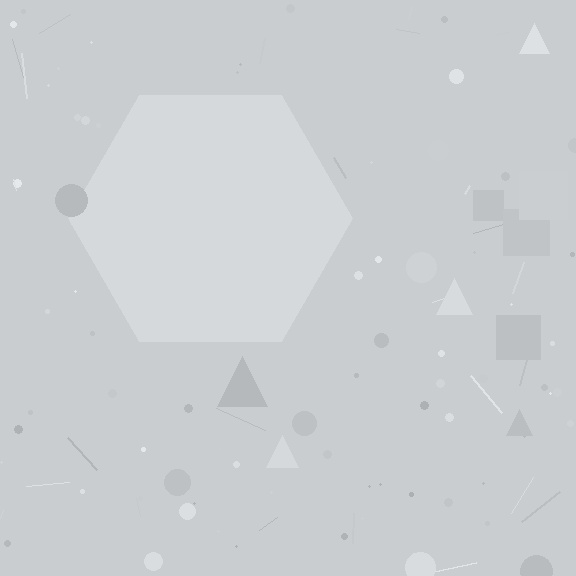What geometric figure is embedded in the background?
A hexagon is embedded in the background.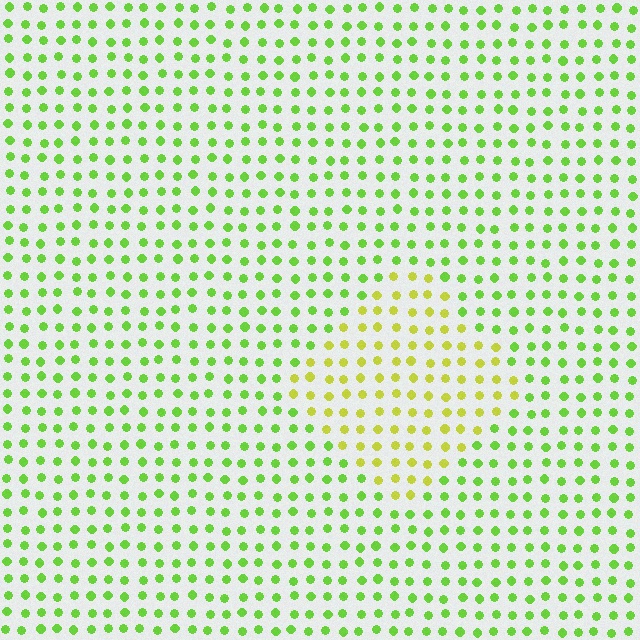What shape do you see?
I see a diamond.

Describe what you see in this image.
The image is filled with small lime elements in a uniform arrangement. A diamond-shaped region is visible where the elements are tinted to a slightly different hue, forming a subtle color boundary.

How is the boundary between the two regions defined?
The boundary is defined purely by a slight shift in hue (about 35 degrees). Spacing, size, and orientation are identical on both sides.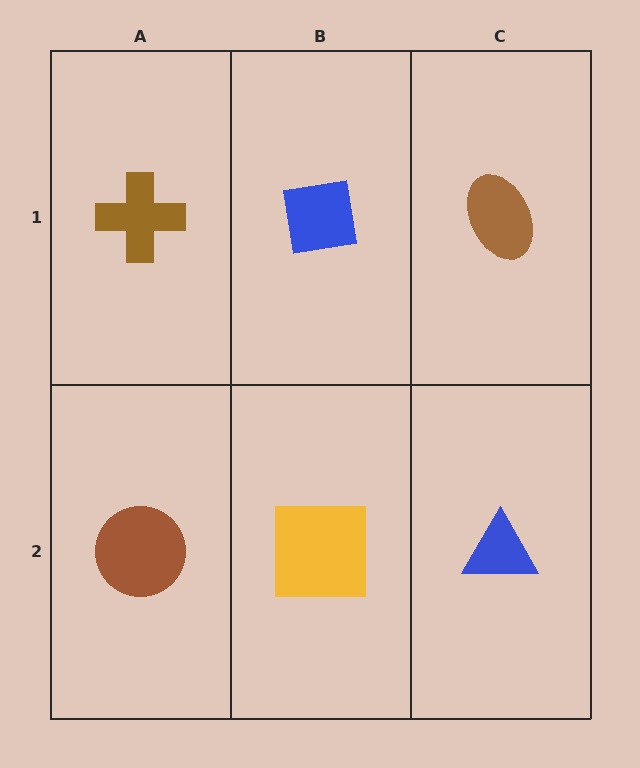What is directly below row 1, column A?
A brown circle.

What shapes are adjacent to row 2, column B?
A blue square (row 1, column B), a brown circle (row 2, column A), a blue triangle (row 2, column C).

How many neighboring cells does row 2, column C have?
2.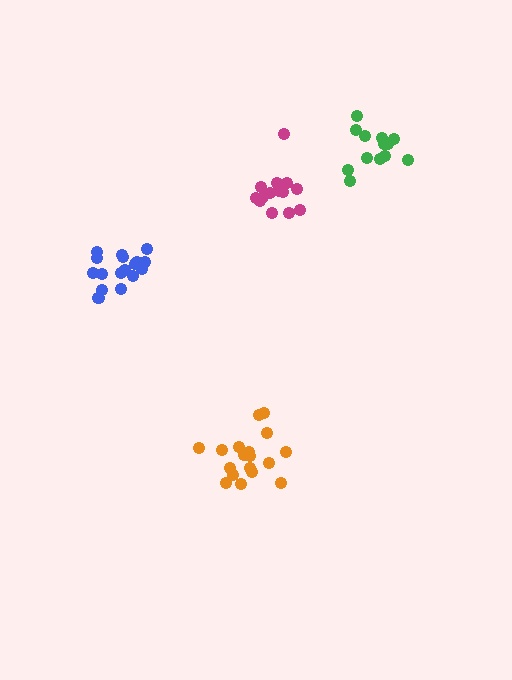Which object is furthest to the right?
The green cluster is rightmost.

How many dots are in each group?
Group 1: 14 dots, Group 2: 17 dots, Group 3: 18 dots, Group 4: 13 dots (62 total).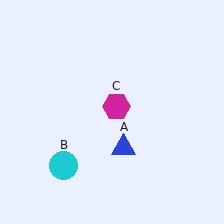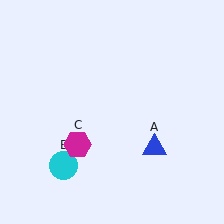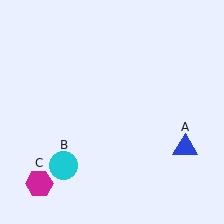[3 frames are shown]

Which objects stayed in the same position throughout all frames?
Cyan circle (object B) remained stationary.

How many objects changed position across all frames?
2 objects changed position: blue triangle (object A), magenta hexagon (object C).